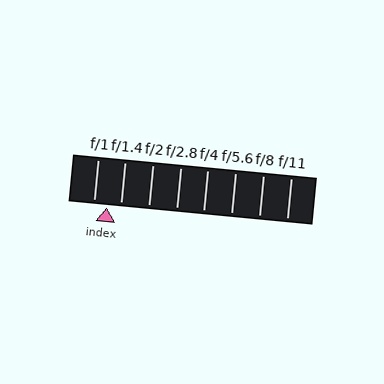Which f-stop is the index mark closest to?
The index mark is closest to f/1.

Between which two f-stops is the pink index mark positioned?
The index mark is between f/1 and f/1.4.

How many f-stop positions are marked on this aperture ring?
There are 8 f-stop positions marked.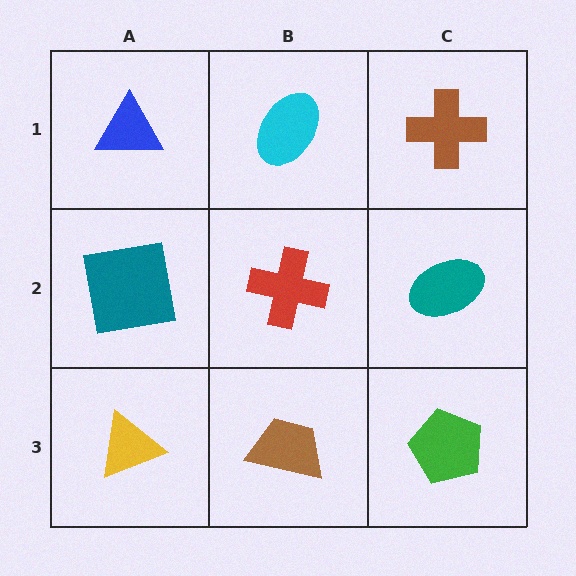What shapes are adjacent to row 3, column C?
A teal ellipse (row 2, column C), a brown trapezoid (row 3, column B).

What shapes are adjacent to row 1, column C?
A teal ellipse (row 2, column C), a cyan ellipse (row 1, column B).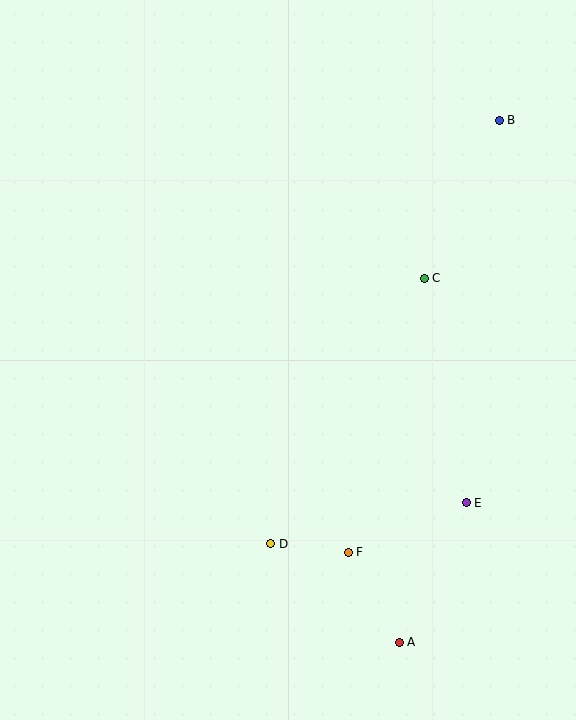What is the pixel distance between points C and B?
The distance between C and B is 175 pixels.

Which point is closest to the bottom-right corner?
Point A is closest to the bottom-right corner.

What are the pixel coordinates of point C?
Point C is at (424, 278).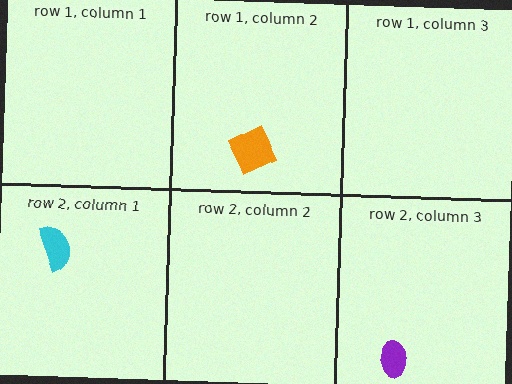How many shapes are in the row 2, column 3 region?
1.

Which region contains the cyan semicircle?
The row 2, column 1 region.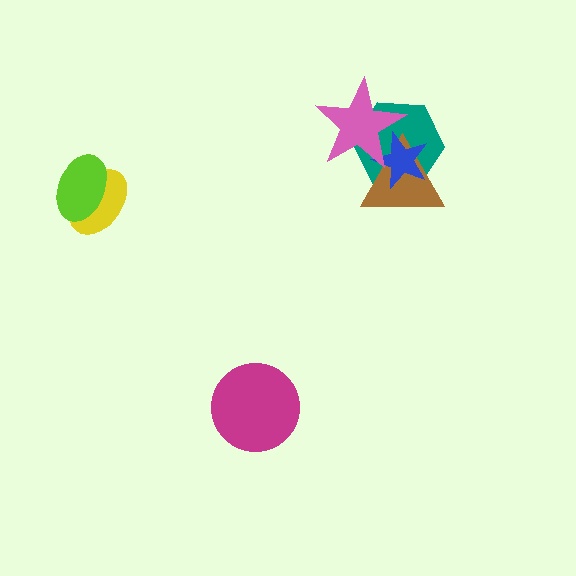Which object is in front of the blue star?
The pink star is in front of the blue star.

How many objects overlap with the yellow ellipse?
1 object overlaps with the yellow ellipse.